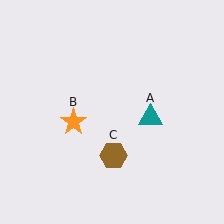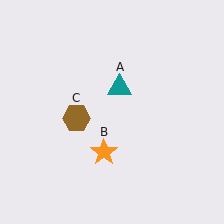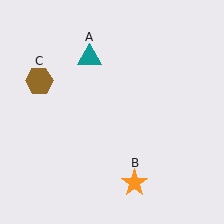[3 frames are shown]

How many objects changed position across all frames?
3 objects changed position: teal triangle (object A), orange star (object B), brown hexagon (object C).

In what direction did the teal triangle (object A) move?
The teal triangle (object A) moved up and to the left.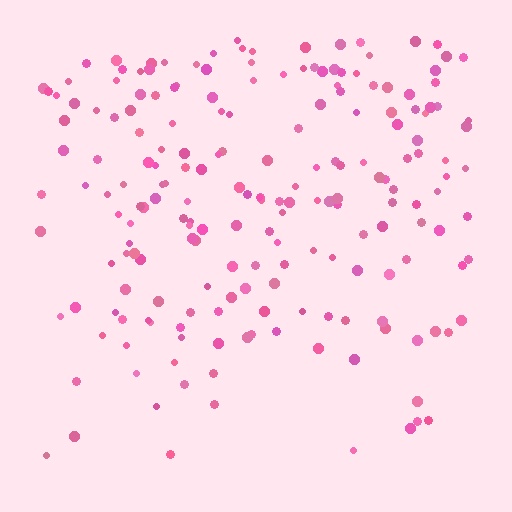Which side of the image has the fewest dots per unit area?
The bottom.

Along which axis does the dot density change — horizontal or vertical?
Vertical.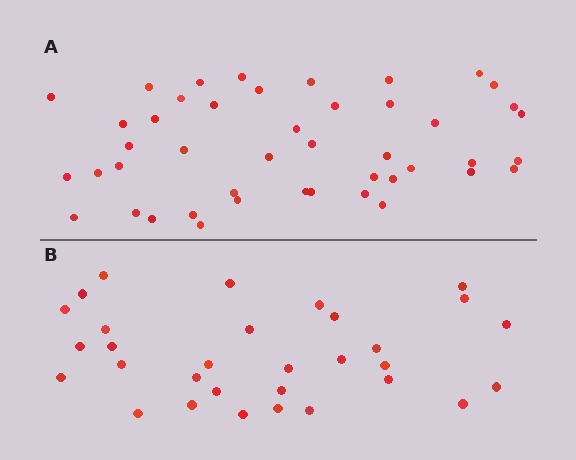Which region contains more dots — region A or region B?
Region A (the top region) has more dots.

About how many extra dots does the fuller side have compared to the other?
Region A has approximately 15 more dots than region B.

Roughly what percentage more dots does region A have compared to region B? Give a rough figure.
About 45% more.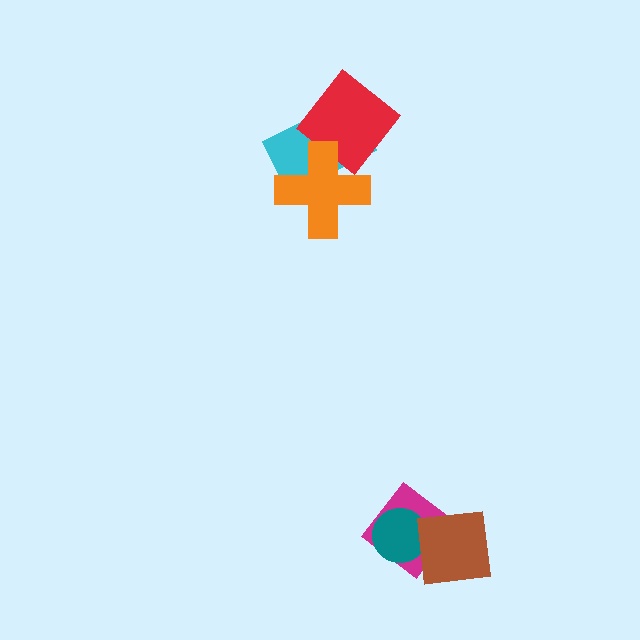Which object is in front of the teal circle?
The brown square is in front of the teal circle.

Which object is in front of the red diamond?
The orange cross is in front of the red diamond.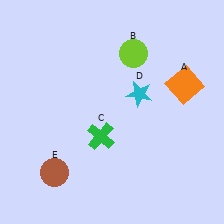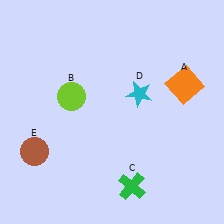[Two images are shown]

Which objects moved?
The objects that moved are: the lime circle (B), the green cross (C), the brown circle (E).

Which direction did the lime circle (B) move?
The lime circle (B) moved left.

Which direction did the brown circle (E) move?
The brown circle (E) moved up.